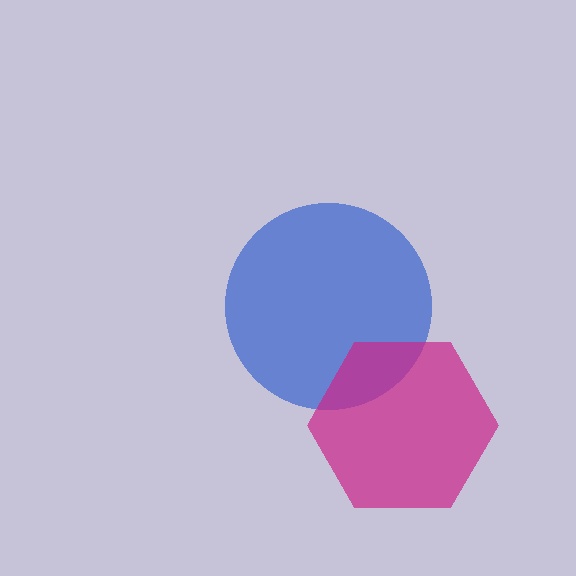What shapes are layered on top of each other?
The layered shapes are: a blue circle, a magenta hexagon.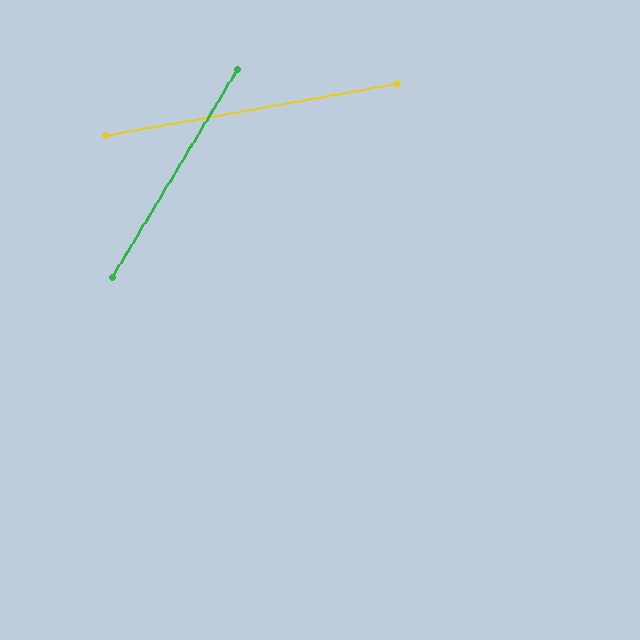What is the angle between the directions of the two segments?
Approximately 49 degrees.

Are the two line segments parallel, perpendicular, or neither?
Neither parallel nor perpendicular — they differ by about 49°.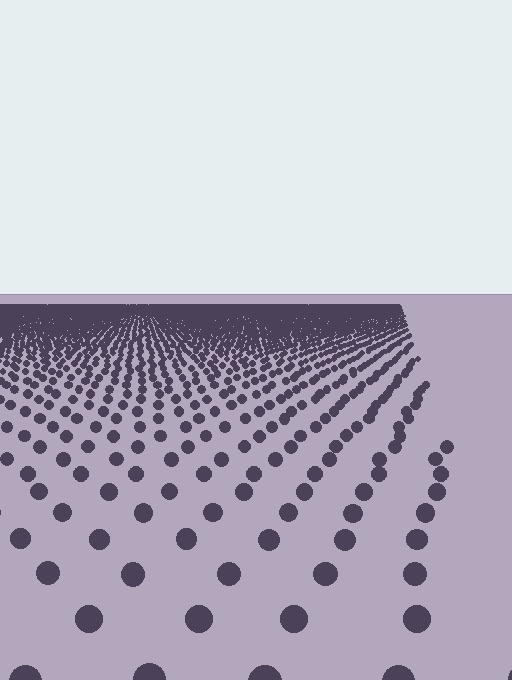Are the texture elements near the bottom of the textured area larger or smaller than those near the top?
Larger. Near the bottom, elements are closer to the viewer and appear at a bigger on-screen size.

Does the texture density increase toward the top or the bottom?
Density increases toward the top.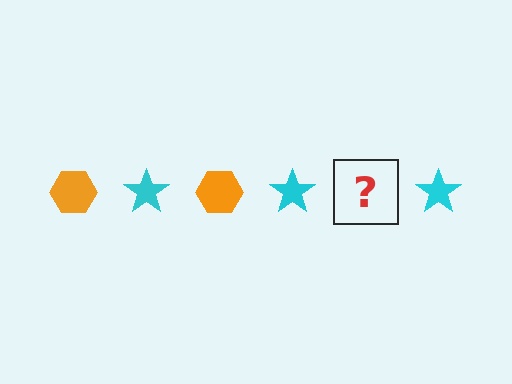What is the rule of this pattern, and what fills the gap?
The rule is that the pattern alternates between orange hexagon and cyan star. The gap should be filled with an orange hexagon.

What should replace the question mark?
The question mark should be replaced with an orange hexagon.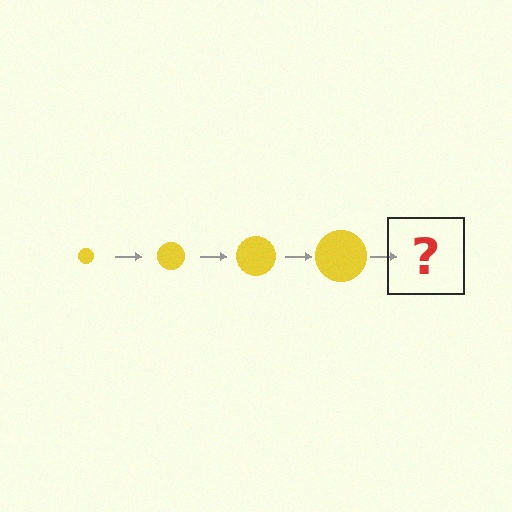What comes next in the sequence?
The next element should be a yellow circle, larger than the previous one.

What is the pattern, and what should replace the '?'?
The pattern is that the circle gets progressively larger each step. The '?' should be a yellow circle, larger than the previous one.